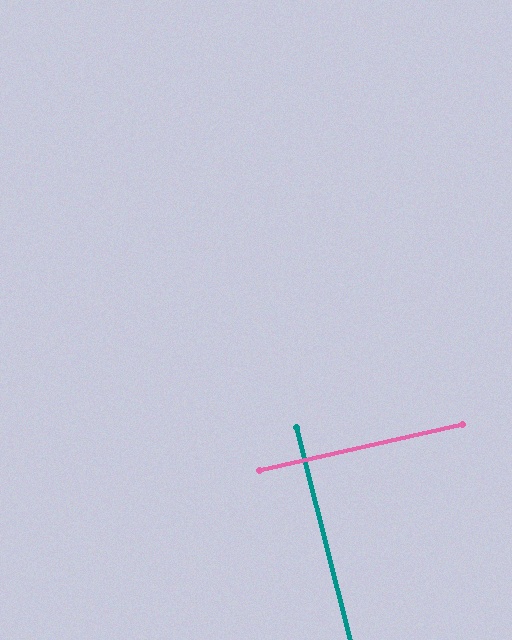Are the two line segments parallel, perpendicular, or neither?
Perpendicular — they meet at approximately 89°.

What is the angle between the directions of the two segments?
Approximately 89 degrees.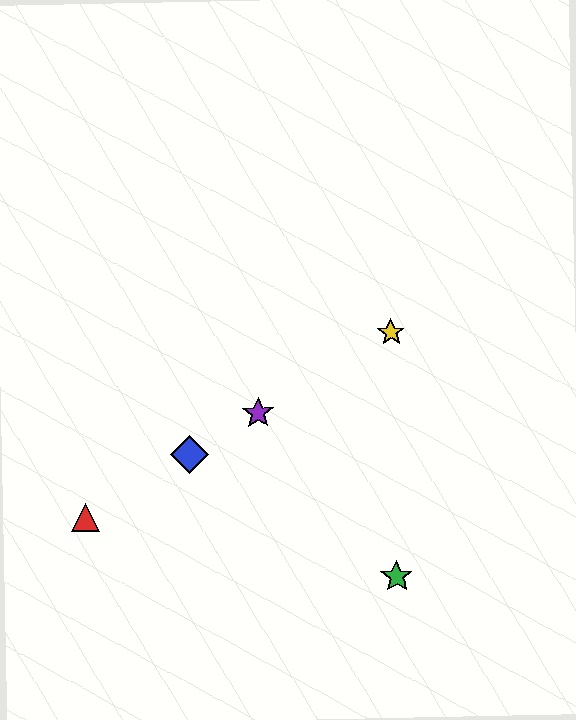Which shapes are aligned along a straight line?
The red triangle, the blue diamond, the yellow star, the purple star are aligned along a straight line.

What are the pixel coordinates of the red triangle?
The red triangle is at (86, 518).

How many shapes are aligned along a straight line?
4 shapes (the red triangle, the blue diamond, the yellow star, the purple star) are aligned along a straight line.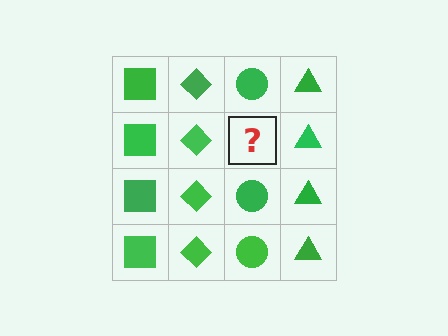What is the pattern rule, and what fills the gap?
The rule is that each column has a consistent shape. The gap should be filled with a green circle.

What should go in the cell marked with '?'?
The missing cell should contain a green circle.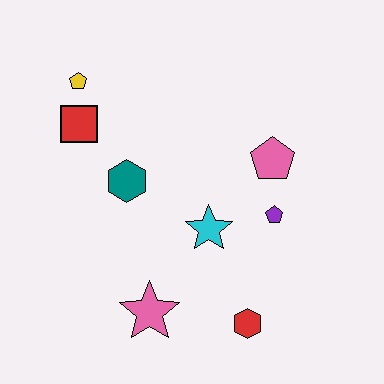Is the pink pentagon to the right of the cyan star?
Yes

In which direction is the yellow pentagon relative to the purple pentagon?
The yellow pentagon is to the left of the purple pentagon.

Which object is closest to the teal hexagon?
The red square is closest to the teal hexagon.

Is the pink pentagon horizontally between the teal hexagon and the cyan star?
No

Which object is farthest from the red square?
The red hexagon is farthest from the red square.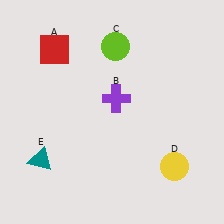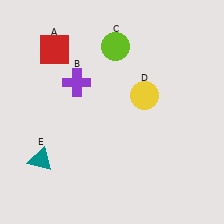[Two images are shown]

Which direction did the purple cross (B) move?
The purple cross (B) moved left.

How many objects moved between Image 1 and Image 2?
2 objects moved between the two images.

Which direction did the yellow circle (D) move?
The yellow circle (D) moved up.